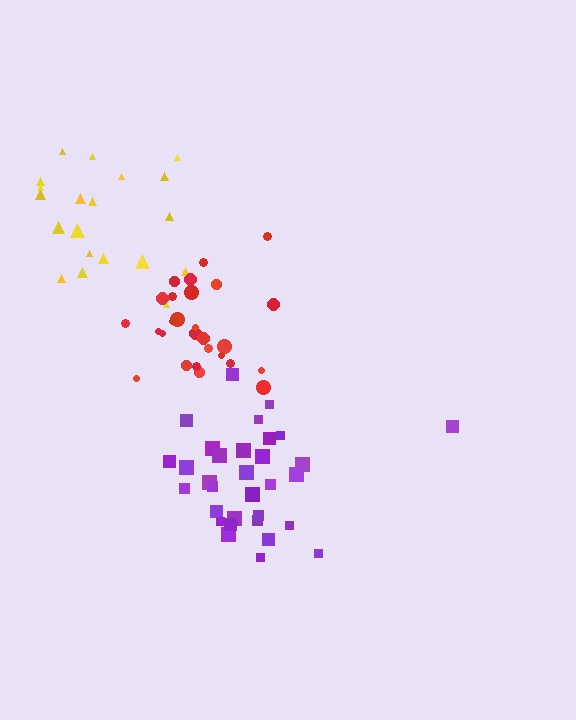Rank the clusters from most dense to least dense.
red, purple, yellow.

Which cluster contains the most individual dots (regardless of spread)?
Purple (32).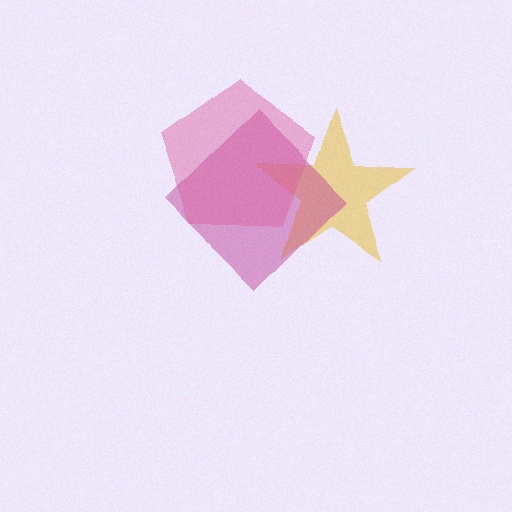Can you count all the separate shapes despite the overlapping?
Yes, there are 3 separate shapes.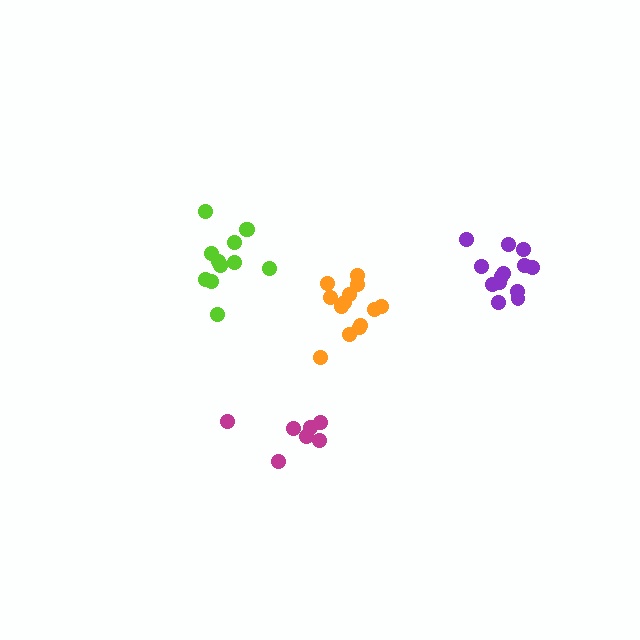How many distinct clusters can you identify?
There are 4 distinct clusters.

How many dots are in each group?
Group 1: 12 dots, Group 2: 13 dots, Group 3: 7 dots, Group 4: 13 dots (45 total).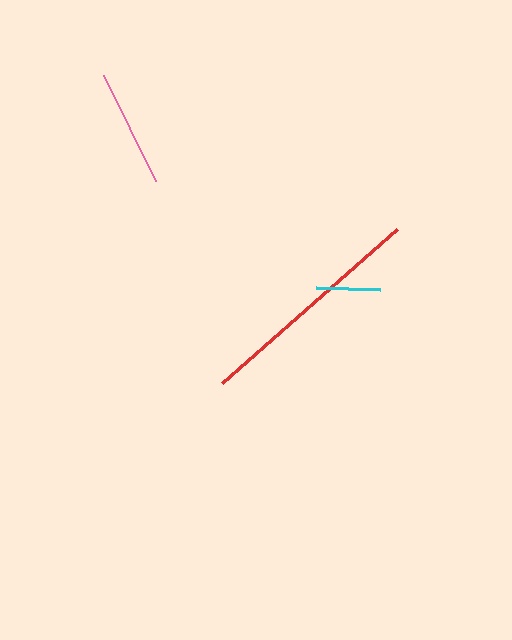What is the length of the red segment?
The red segment is approximately 234 pixels long.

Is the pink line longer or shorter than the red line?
The red line is longer than the pink line.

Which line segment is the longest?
The red line is the longest at approximately 234 pixels.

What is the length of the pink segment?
The pink segment is approximately 118 pixels long.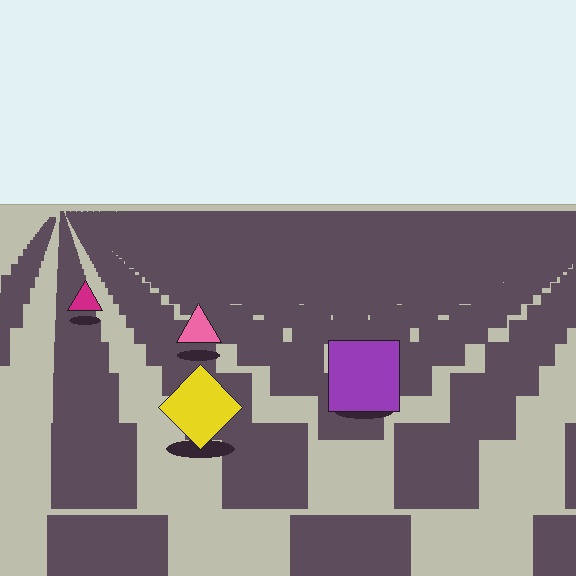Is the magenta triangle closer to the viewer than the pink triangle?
No. The pink triangle is closer — you can tell from the texture gradient: the ground texture is coarser near it.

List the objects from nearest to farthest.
From nearest to farthest: the yellow diamond, the purple square, the pink triangle, the magenta triangle.